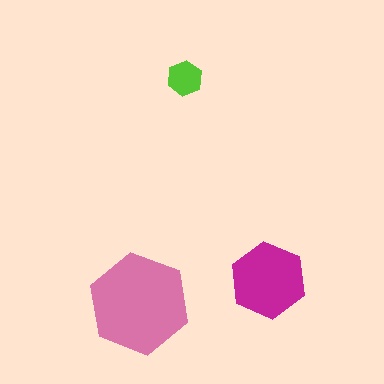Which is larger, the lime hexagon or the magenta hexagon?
The magenta one.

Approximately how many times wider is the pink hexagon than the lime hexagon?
About 3 times wider.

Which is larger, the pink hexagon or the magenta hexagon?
The pink one.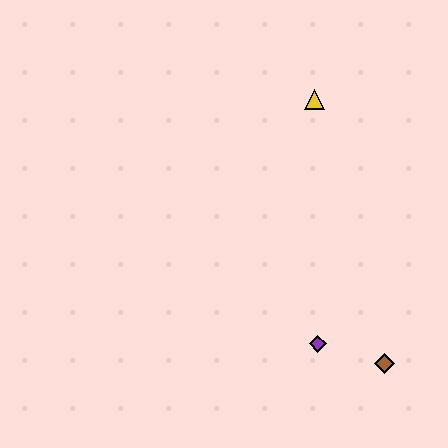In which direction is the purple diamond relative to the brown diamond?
The purple diamond is to the left of the brown diamond.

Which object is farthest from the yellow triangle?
The brown diamond is farthest from the yellow triangle.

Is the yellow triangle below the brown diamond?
No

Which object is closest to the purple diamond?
The brown diamond is closest to the purple diamond.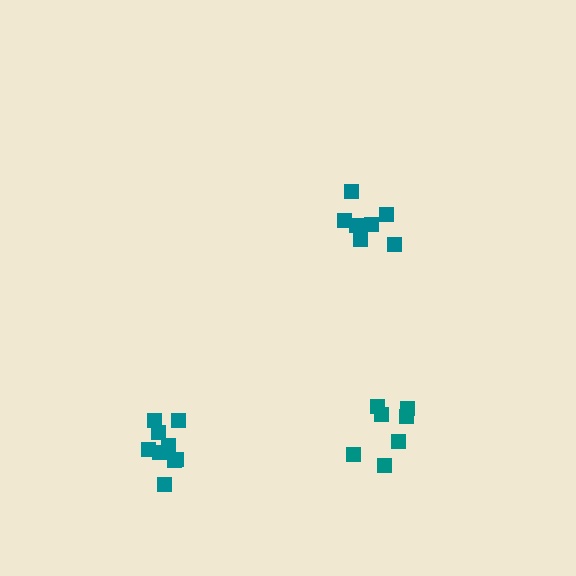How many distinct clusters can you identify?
There are 3 distinct clusters.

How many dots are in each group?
Group 1: 9 dots, Group 2: 7 dots, Group 3: 7 dots (23 total).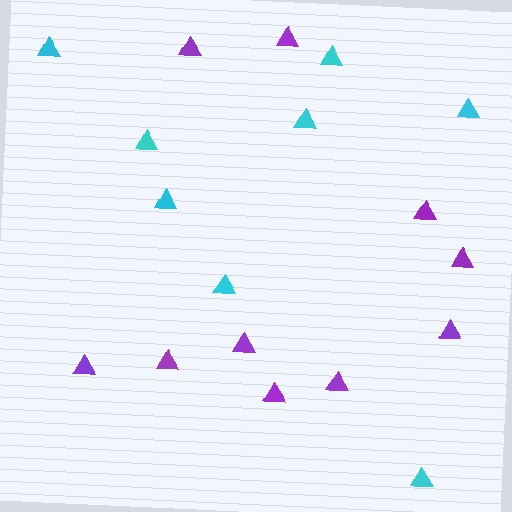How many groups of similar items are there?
There are 2 groups: one group of purple triangles (10) and one group of cyan triangles (8).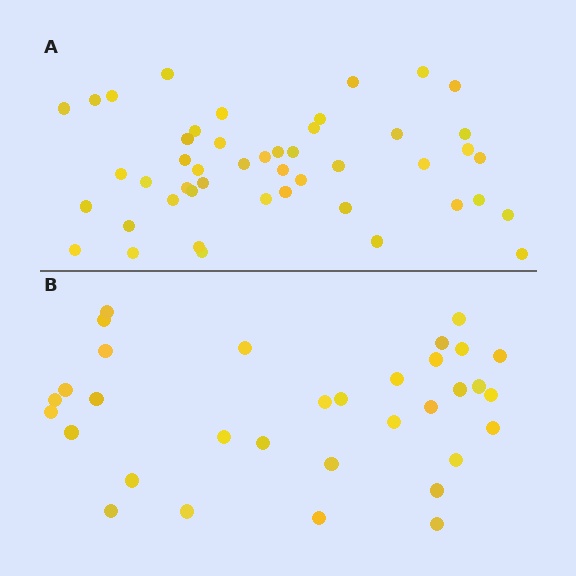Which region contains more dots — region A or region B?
Region A (the top region) has more dots.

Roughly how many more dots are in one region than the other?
Region A has approximately 15 more dots than region B.